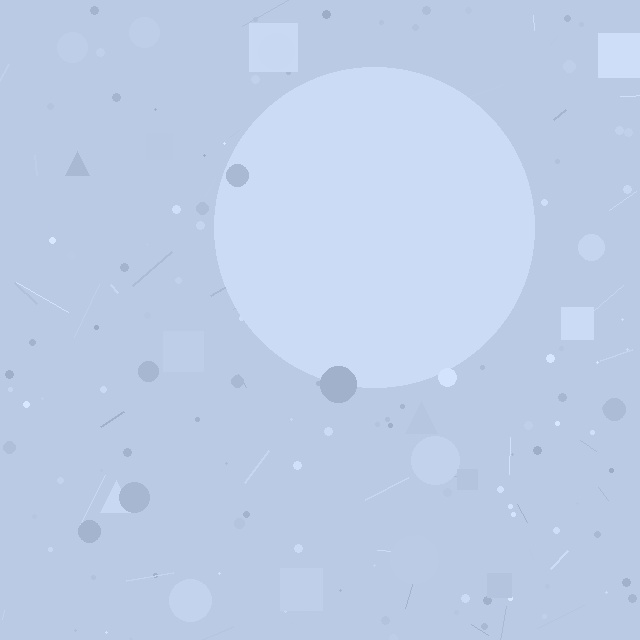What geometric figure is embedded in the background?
A circle is embedded in the background.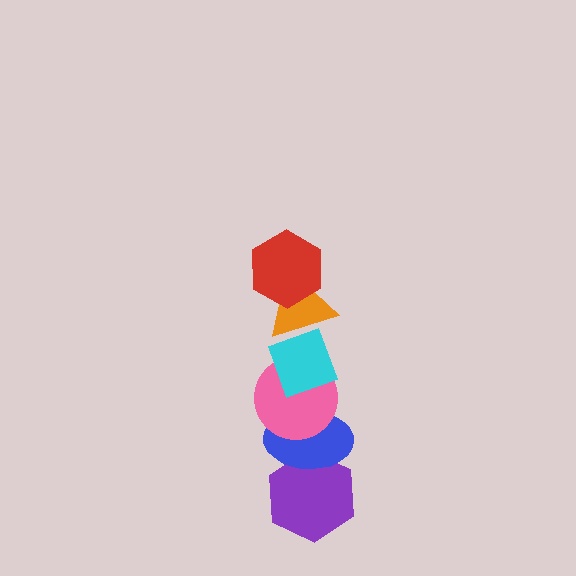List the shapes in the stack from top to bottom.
From top to bottom: the red hexagon, the orange triangle, the cyan diamond, the pink circle, the blue ellipse, the purple hexagon.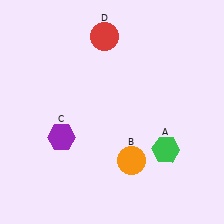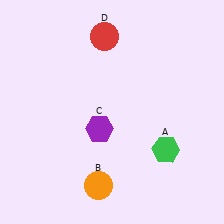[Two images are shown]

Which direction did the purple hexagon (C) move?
The purple hexagon (C) moved right.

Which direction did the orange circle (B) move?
The orange circle (B) moved left.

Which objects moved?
The objects that moved are: the orange circle (B), the purple hexagon (C).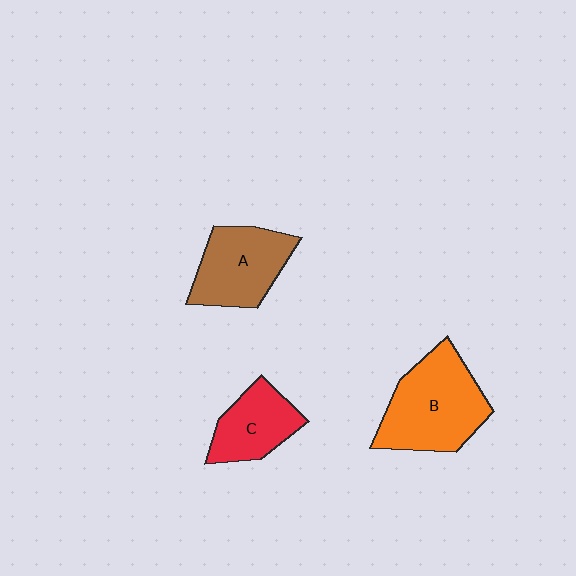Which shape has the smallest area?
Shape C (red).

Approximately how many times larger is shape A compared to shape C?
Approximately 1.3 times.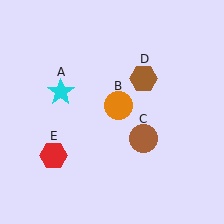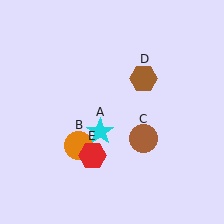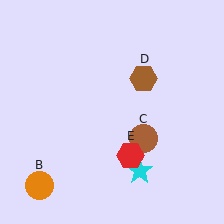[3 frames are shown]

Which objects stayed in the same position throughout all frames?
Brown circle (object C) and brown hexagon (object D) remained stationary.